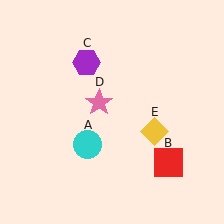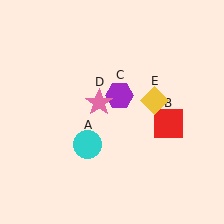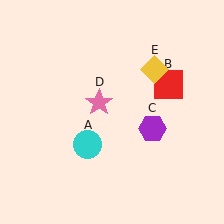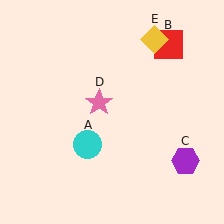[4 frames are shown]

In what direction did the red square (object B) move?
The red square (object B) moved up.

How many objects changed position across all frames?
3 objects changed position: red square (object B), purple hexagon (object C), yellow diamond (object E).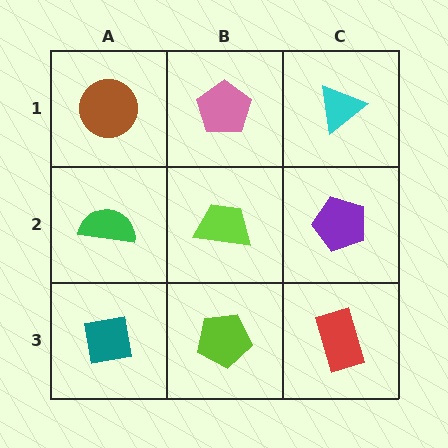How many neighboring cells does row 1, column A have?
2.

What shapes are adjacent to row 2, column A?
A brown circle (row 1, column A), a teal square (row 3, column A), a lime trapezoid (row 2, column B).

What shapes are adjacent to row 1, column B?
A lime trapezoid (row 2, column B), a brown circle (row 1, column A), a cyan triangle (row 1, column C).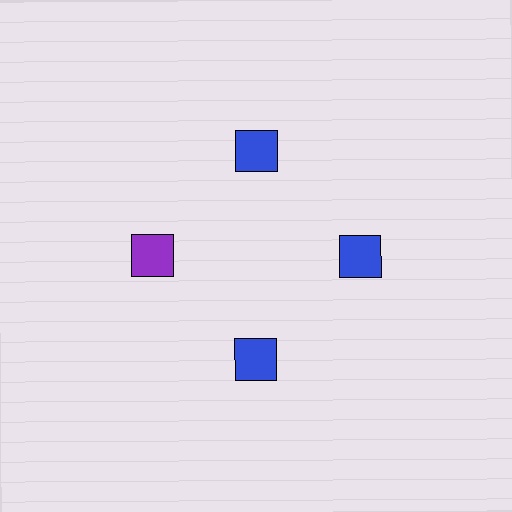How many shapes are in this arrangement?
There are 4 shapes arranged in a ring pattern.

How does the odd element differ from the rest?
It has a different color: purple instead of blue.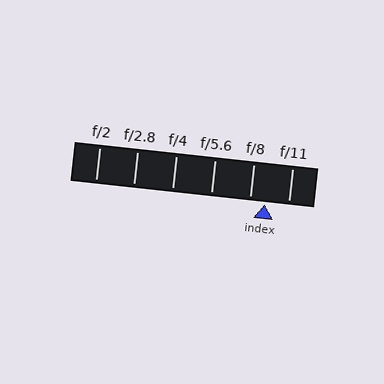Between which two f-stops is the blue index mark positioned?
The index mark is between f/8 and f/11.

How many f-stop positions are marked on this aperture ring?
There are 6 f-stop positions marked.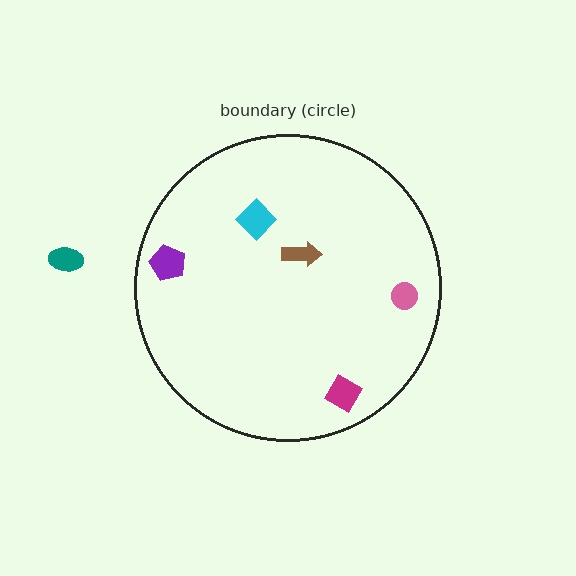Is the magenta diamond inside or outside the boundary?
Inside.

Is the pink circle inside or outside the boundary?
Inside.